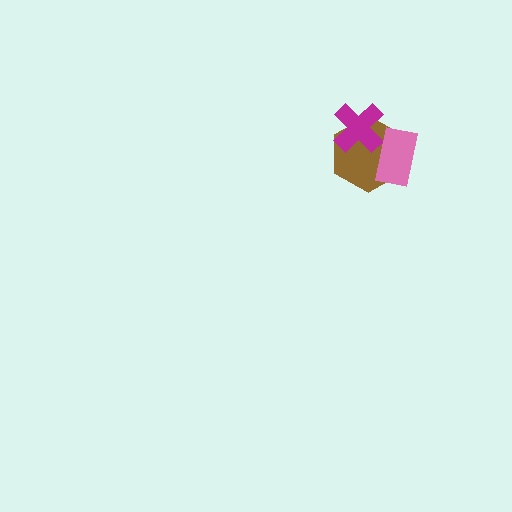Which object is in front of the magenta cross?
The pink rectangle is in front of the magenta cross.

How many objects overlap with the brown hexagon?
2 objects overlap with the brown hexagon.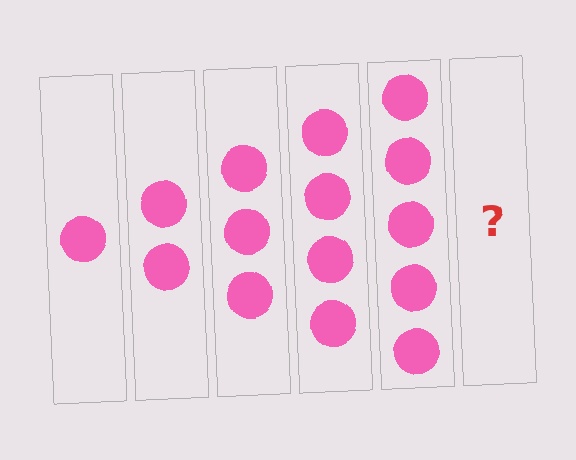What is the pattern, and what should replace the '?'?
The pattern is that each step adds one more circle. The '?' should be 6 circles.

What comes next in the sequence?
The next element should be 6 circles.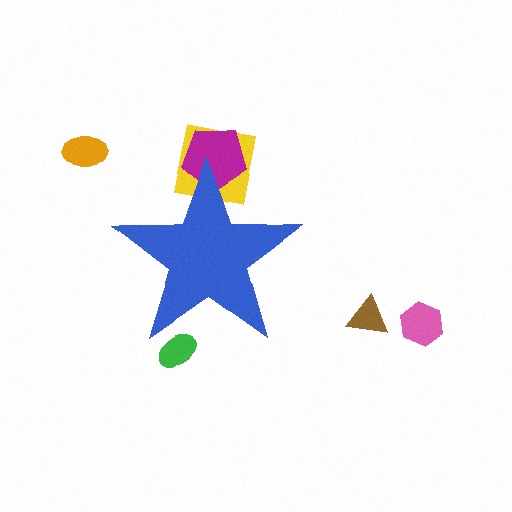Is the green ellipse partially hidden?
Yes, the green ellipse is partially hidden behind the blue star.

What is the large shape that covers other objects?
A blue star.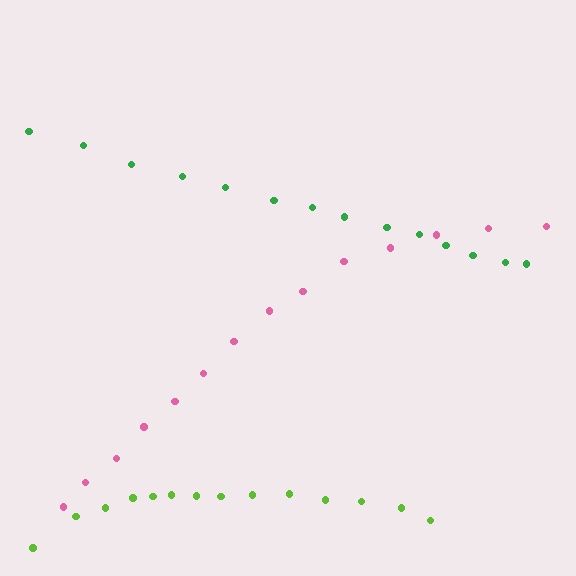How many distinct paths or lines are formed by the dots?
There are 3 distinct paths.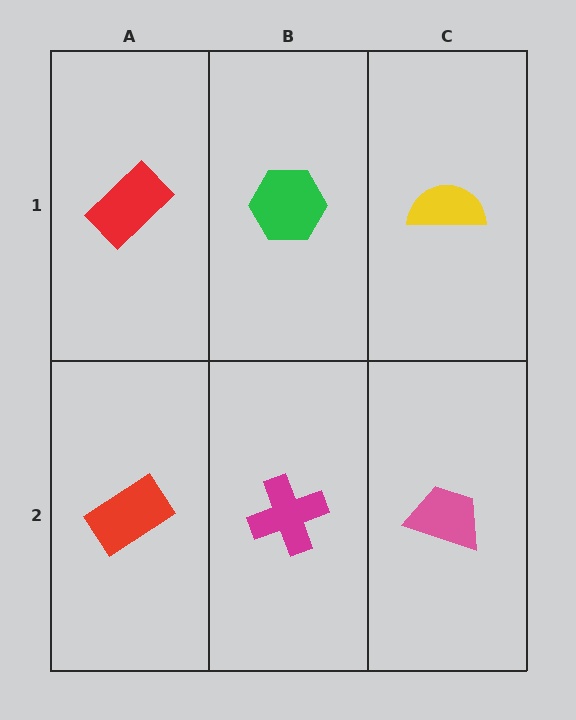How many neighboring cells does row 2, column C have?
2.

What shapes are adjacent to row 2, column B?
A green hexagon (row 1, column B), a red rectangle (row 2, column A), a pink trapezoid (row 2, column C).